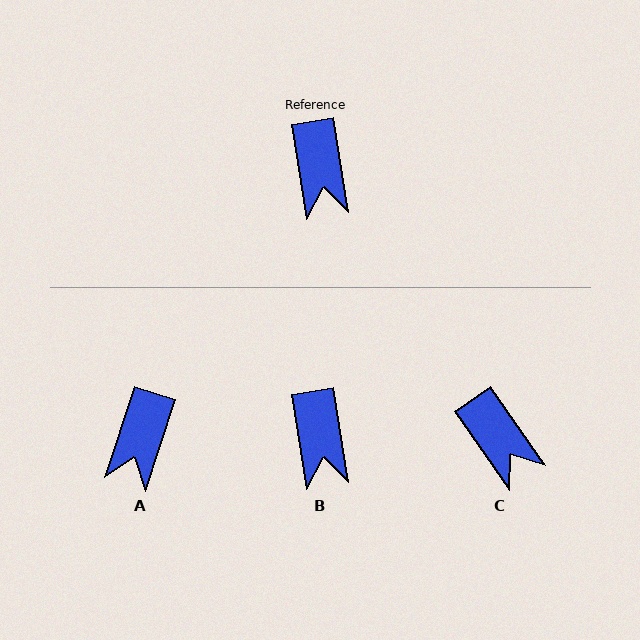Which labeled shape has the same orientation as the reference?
B.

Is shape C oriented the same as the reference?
No, it is off by about 26 degrees.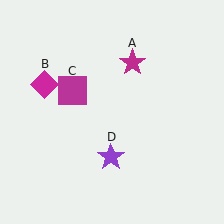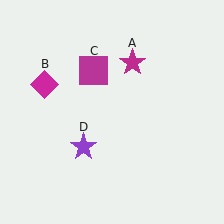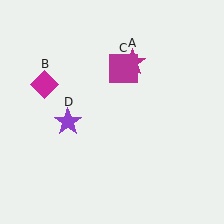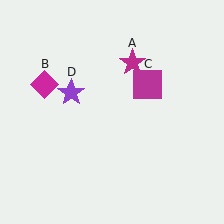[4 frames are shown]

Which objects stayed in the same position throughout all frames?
Magenta star (object A) and magenta diamond (object B) remained stationary.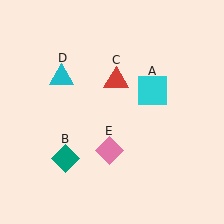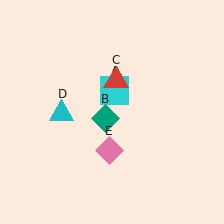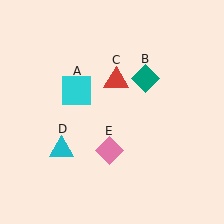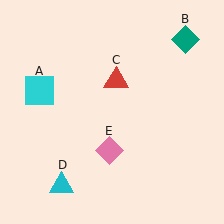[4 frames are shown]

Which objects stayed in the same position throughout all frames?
Red triangle (object C) and pink diamond (object E) remained stationary.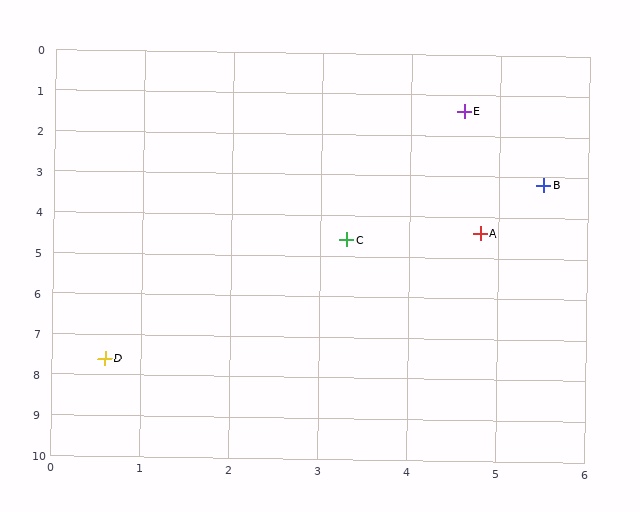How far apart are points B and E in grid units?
Points B and E are about 2.0 grid units apart.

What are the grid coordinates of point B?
Point B is at approximately (5.5, 3.2).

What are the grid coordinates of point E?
Point E is at approximately (4.6, 1.4).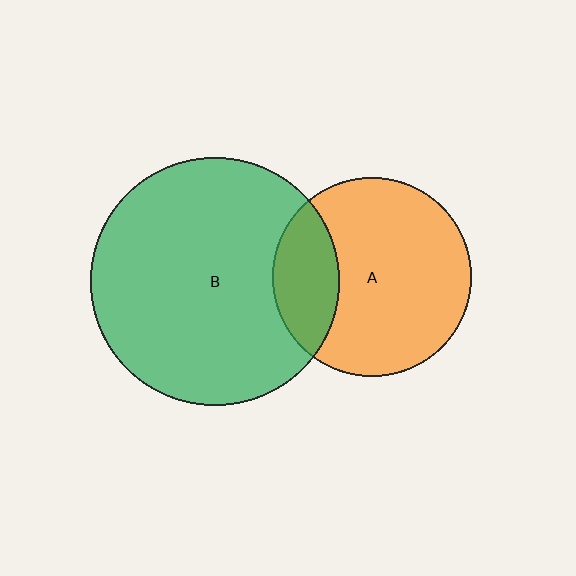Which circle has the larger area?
Circle B (green).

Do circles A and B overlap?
Yes.